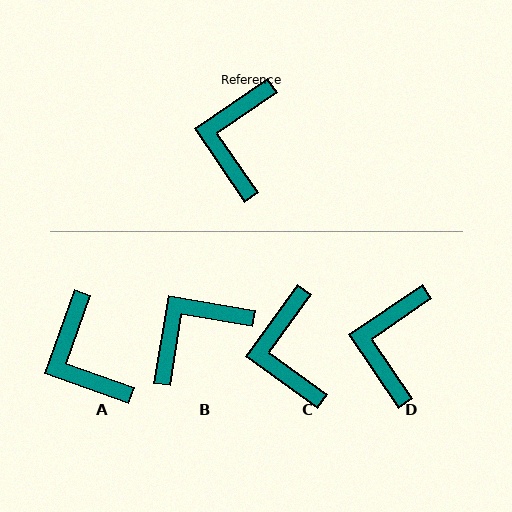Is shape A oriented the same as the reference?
No, it is off by about 36 degrees.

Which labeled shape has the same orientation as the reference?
D.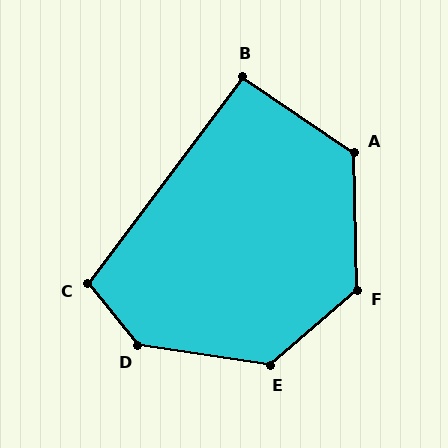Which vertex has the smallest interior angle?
B, at approximately 93 degrees.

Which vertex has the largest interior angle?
D, at approximately 138 degrees.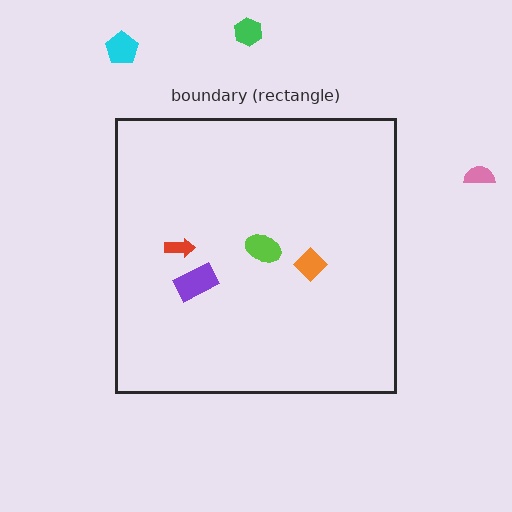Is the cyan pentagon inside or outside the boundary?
Outside.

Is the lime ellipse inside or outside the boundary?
Inside.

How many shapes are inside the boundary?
4 inside, 3 outside.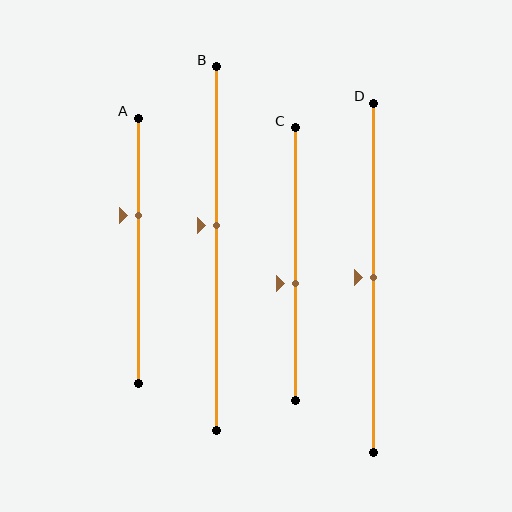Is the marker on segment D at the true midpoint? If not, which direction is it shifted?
Yes, the marker on segment D is at the true midpoint.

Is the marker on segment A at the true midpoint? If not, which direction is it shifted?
No, the marker on segment A is shifted upward by about 13% of the segment length.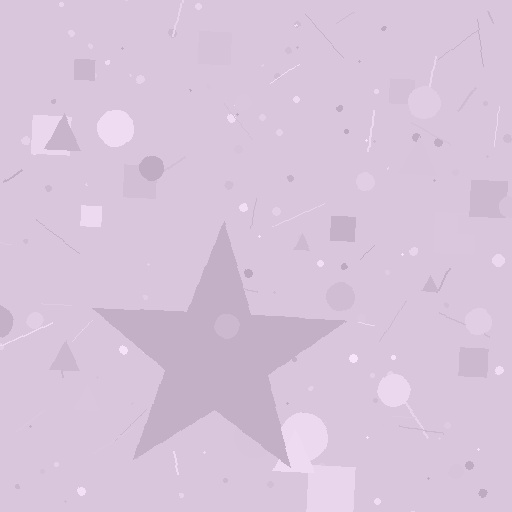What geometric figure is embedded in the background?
A star is embedded in the background.